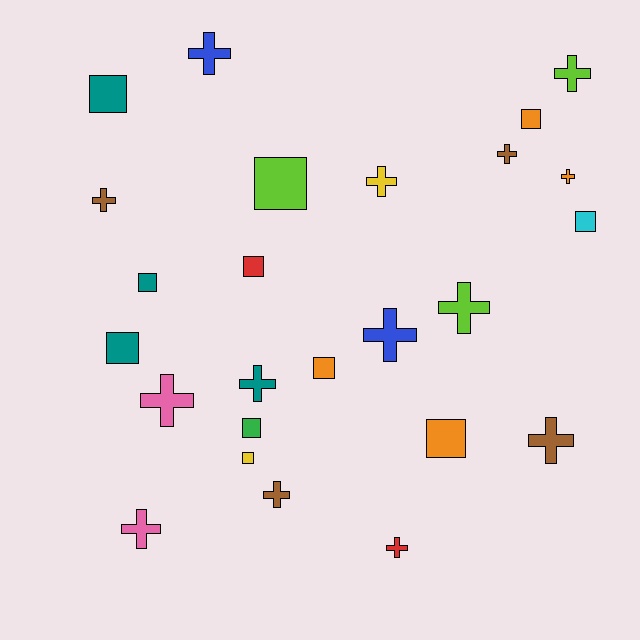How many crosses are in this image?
There are 14 crosses.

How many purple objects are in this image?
There are no purple objects.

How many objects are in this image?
There are 25 objects.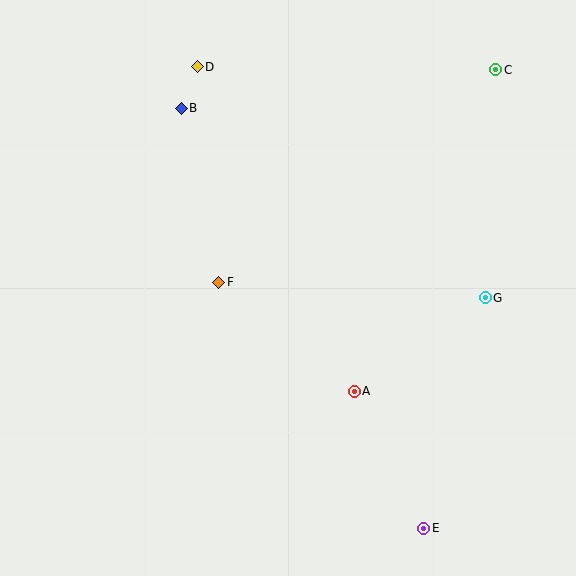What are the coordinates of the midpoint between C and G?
The midpoint between C and G is at (490, 184).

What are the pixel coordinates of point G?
Point G is at (485, 298).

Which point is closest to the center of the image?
Point F at (219, 282) is closest to the center.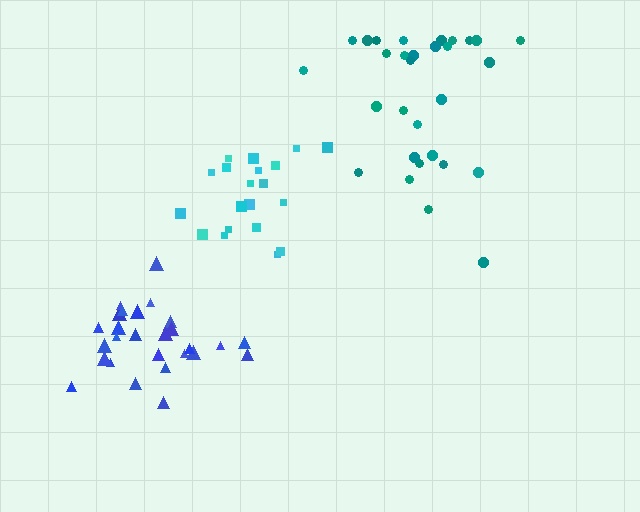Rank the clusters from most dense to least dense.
blue, cyan, teal.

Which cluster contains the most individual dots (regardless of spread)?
Teal (30).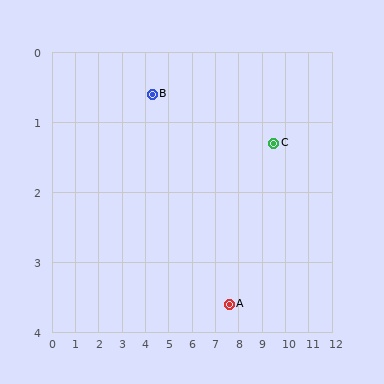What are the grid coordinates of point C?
Point C is at approximately (9.5, 1.3).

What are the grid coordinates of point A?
Point A is at approximately (7.6, 3.6).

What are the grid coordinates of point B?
Point B is at approximately (4.3, 0.6).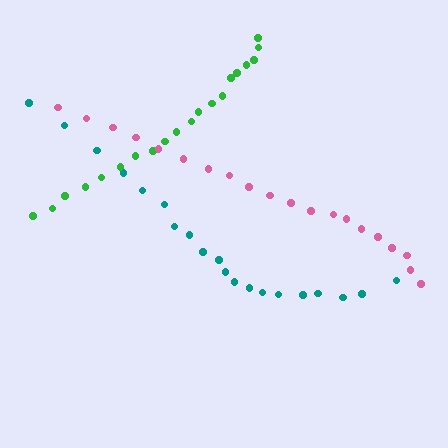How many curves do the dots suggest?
There are 3 distinct paths.